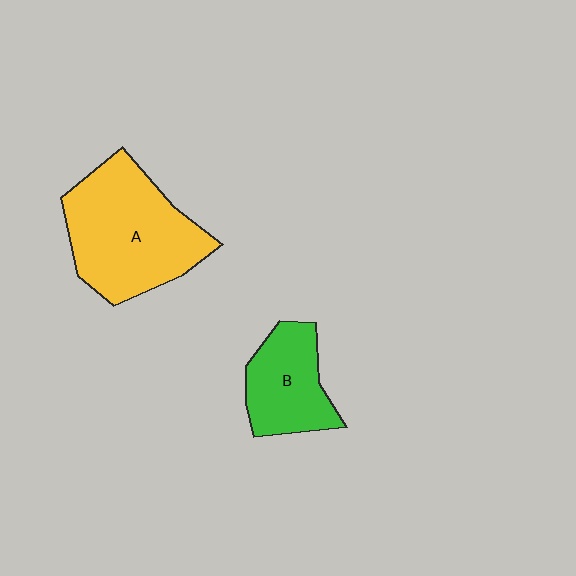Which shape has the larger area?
Shape A (yellow).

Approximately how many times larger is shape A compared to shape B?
Approximately 1.8 times.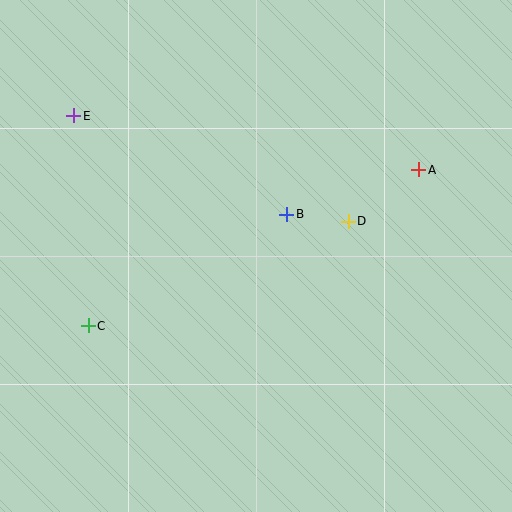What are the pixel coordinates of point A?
Point A is at (419, 170).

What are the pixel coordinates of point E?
Point E is at (73, 116).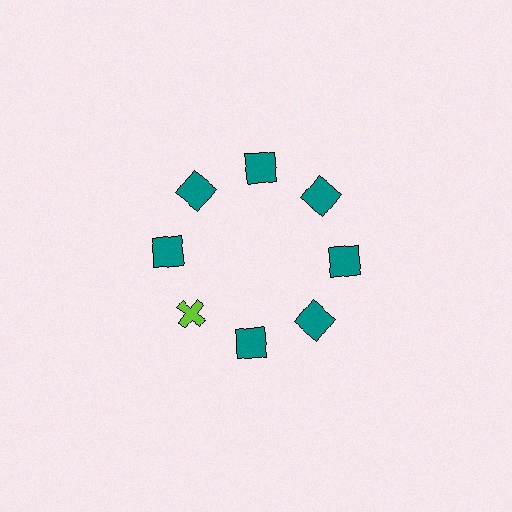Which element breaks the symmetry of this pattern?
The lime cross at roughly the 8 o'clock position breaks the symmetry. All other shapes are teal squares.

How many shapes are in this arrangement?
There are 8 shapes arranged in a ring pattern.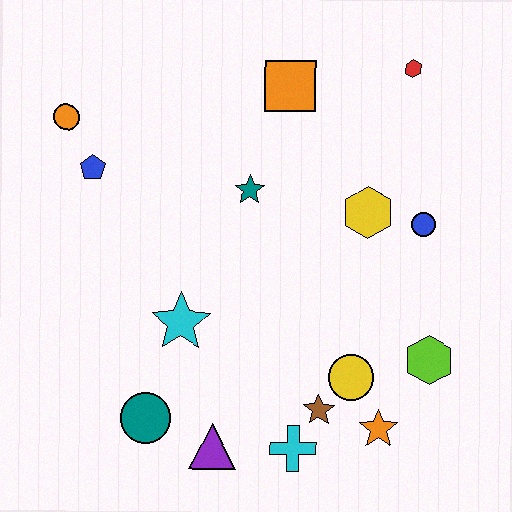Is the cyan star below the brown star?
No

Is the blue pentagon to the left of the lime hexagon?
Yes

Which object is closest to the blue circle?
The yellow hexagon is closest to the blue circle.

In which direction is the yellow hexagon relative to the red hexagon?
The yellow hexagon is below the red hexagon.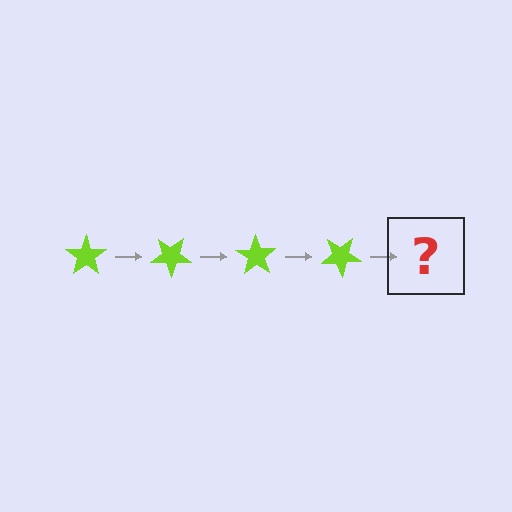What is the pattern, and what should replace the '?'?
The pattern is that the star rotates 35 degrees each step. The '?' should be a lime star rotated 140 degrees.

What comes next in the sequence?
The next element should be a lime star rotated 140 degrees.